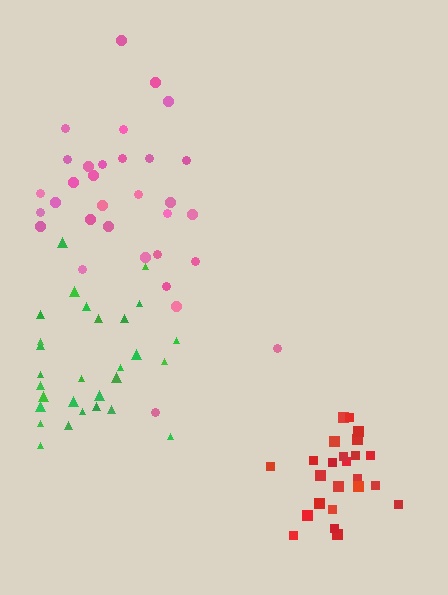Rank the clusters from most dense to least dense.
red, green, pink.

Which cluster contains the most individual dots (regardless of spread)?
Pink (32).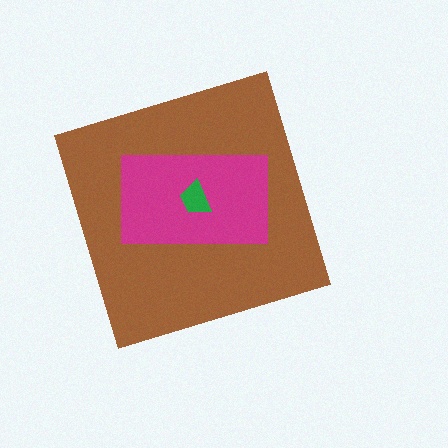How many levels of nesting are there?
3.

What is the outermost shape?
The brown diamond.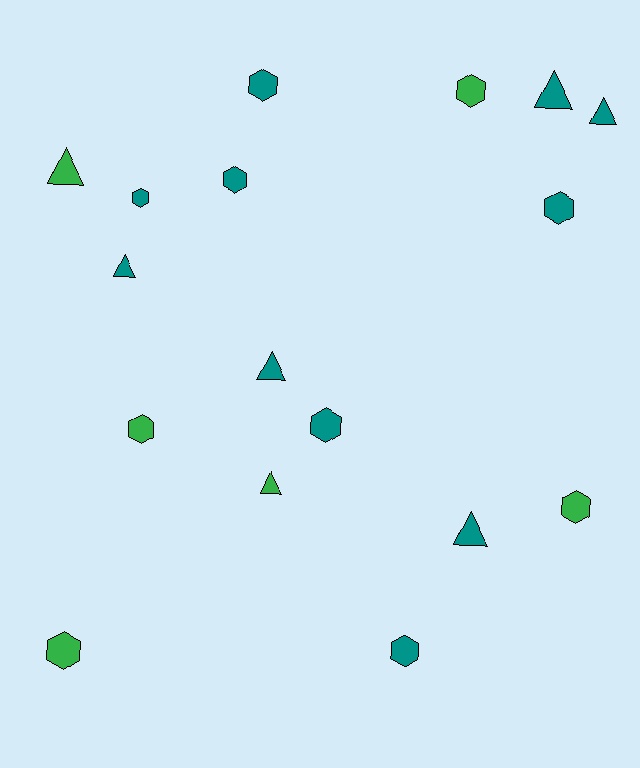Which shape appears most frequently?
Hexagon, with 10 objects.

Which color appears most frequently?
Teal, with 11 objects.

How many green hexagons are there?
There are 4 green hexagons.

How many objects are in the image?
There are 17 objects.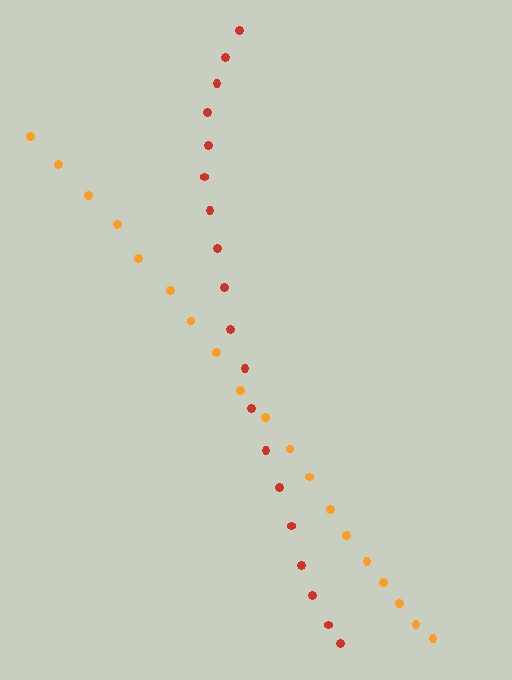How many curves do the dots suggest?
There are 2 distinct paths.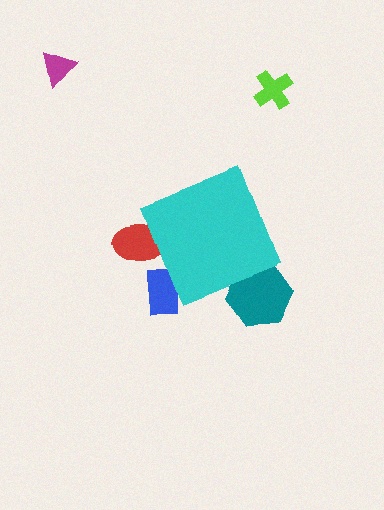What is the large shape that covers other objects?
A cyan diamond.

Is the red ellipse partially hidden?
Yes, the red ellipse is partially hidden behind the cyan diamond.